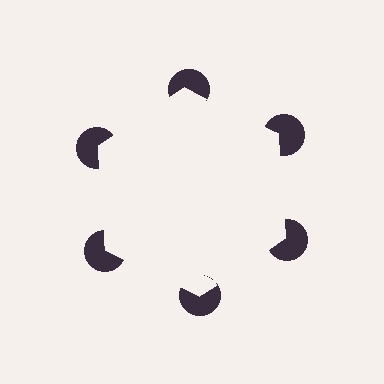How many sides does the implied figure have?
6 sides.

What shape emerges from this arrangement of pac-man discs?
An illusory hexagon — its edges are inferred from the aligned wedge cuts in the pac-man discs, not physically drawn.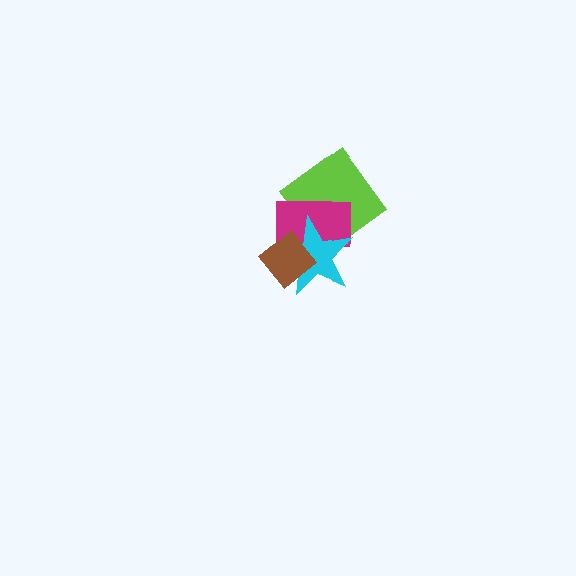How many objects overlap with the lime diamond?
2 objects overlap with the lime diamond.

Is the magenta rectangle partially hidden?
Yes, it is partially covered by another shape.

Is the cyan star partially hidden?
Yes, it is partially covered by another shape.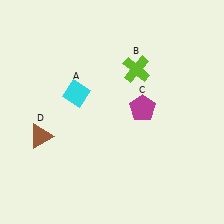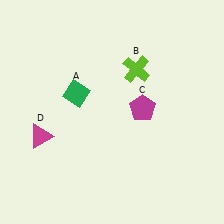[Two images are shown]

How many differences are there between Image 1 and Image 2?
There are 2 differences between the two images.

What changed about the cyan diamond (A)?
In Image 1, A is cyan. In Image 2, it changed to green.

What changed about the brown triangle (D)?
In Image 1, D is brown. In Image 2, it changed to magenta.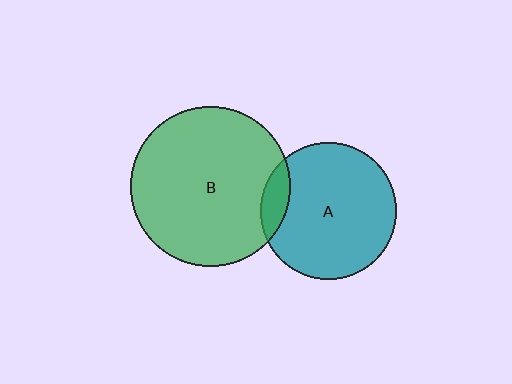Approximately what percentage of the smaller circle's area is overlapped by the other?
Approximately 10%.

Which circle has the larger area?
Circle B (green).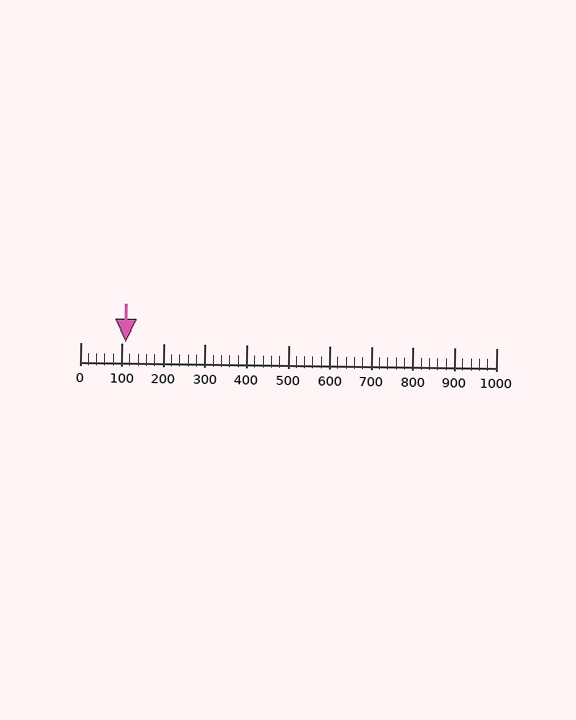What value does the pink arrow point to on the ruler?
The pink arrow points to approximately 109.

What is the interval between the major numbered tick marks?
The major tick marks are spaced 100 units apart.